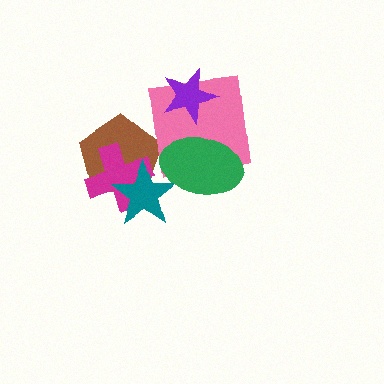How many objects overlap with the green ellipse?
2 objects overlap with the green ellipse.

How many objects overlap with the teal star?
3 objects overlap with the teal star.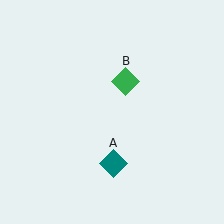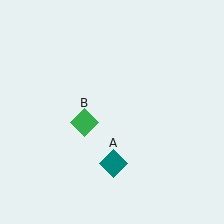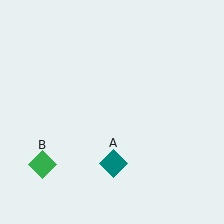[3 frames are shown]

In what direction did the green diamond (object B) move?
The green diamond (object B) moved down and to the left.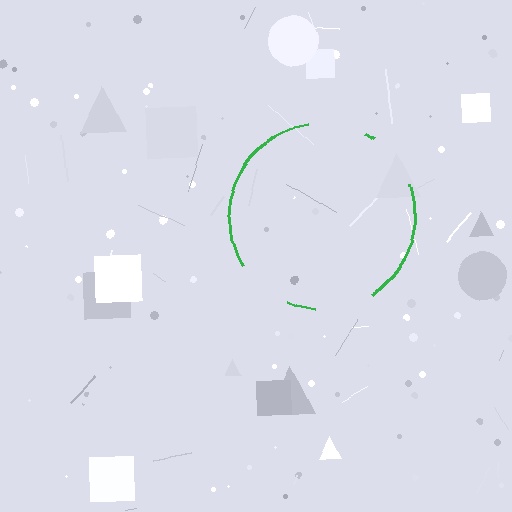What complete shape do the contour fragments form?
The contour fragments form a circle.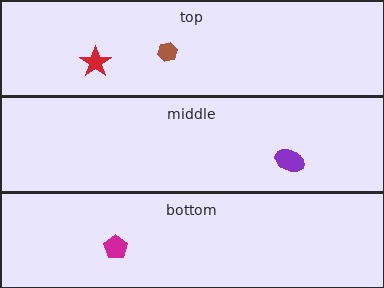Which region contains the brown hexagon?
The top region.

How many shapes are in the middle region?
1.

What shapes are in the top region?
The red star, the brown hexagon.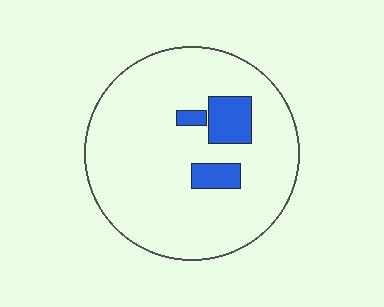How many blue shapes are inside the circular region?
3.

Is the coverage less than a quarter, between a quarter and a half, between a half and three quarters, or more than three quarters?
Less than a quarter.